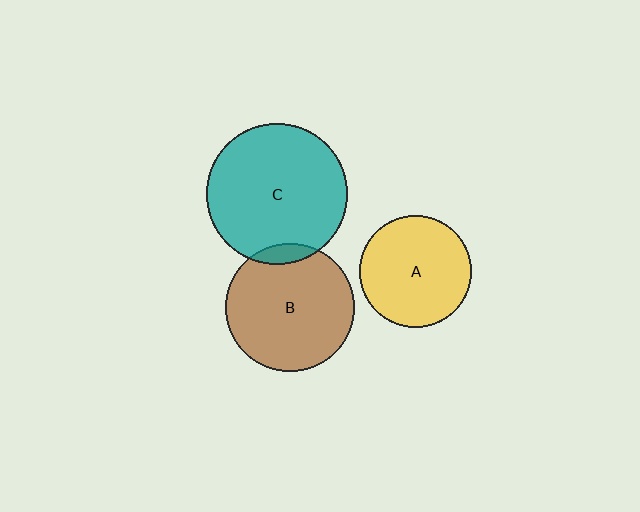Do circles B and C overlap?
Yes.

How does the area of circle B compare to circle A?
Approximately 1.3 times.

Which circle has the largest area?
Circle C (teal).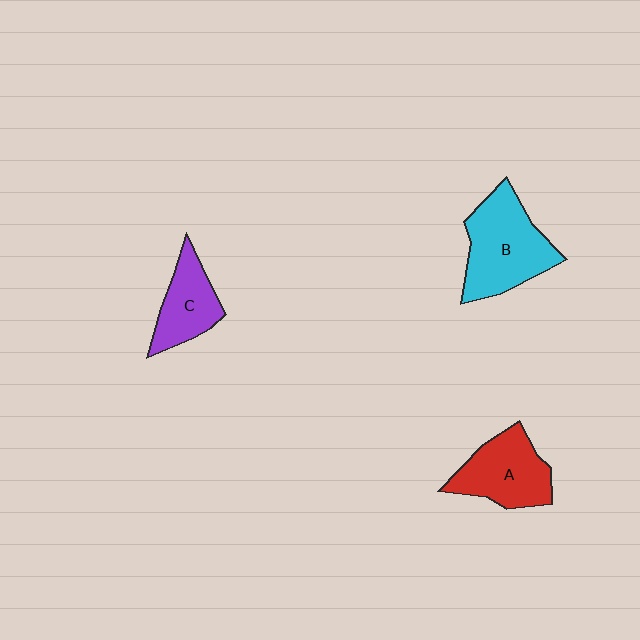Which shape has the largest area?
Shape B (cyan).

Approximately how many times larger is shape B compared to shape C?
Approximately 1.6 times.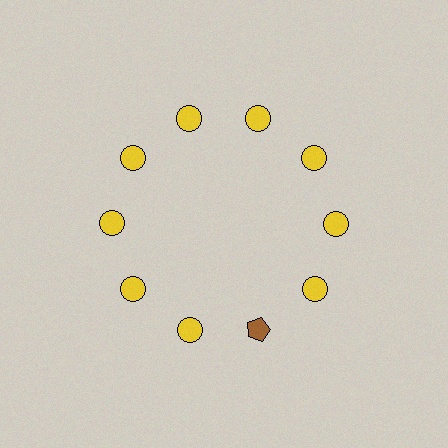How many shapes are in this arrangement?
There are 10 shapes arranged in a ring pattern.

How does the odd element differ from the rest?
It differs in both color (brown instead of yellow) and shape (pentagon instead of circle).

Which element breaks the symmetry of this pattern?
The brown pentagon at roughly the 5 o'clock position breaks the symmetry. All other shapes are yellow circles.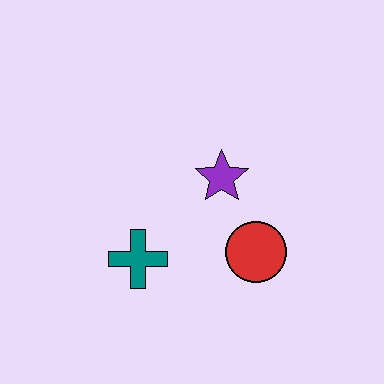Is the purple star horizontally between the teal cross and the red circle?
Yes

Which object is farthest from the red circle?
The teal cross is farthest from the red circle.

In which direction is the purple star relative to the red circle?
The purple star is above the red circle.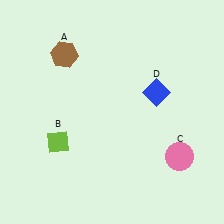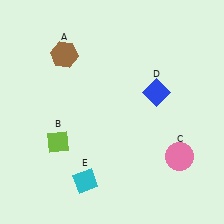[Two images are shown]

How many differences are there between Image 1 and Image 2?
There is 1 difference between the two images.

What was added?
A cyan diamond (E) was added in Image 2.